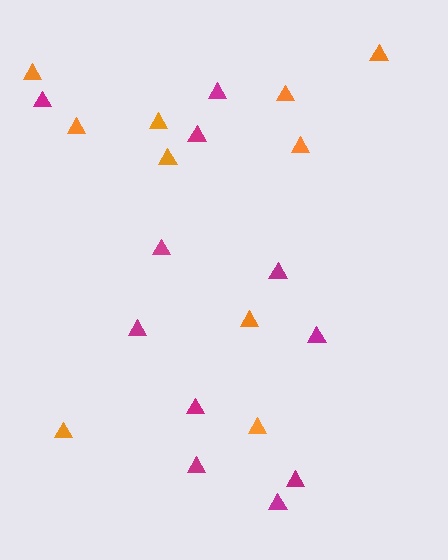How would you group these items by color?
There are 2 groups: one group of orange triangles (10) and one group of magenta triangles (11).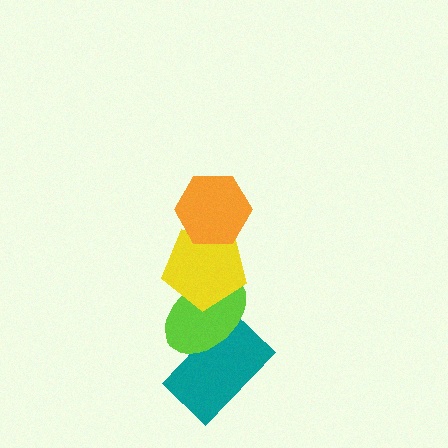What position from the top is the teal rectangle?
The teal rectangle is 4th from the top.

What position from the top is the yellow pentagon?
The yellow pentagon is 2nd from the top.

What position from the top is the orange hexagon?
The orange hexagon is 1st from the top.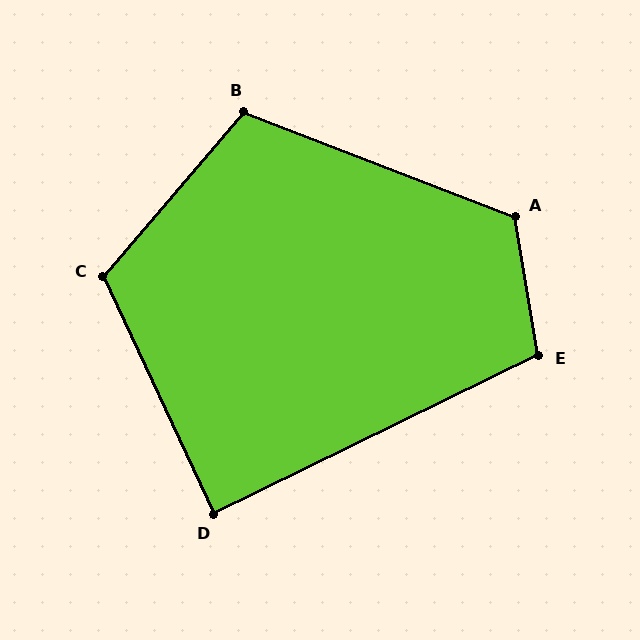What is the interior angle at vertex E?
Approximately 107 degrees (obtuse).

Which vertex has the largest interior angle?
A, at approximately 120 degrees.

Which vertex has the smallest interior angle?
D, at approximately 89 degrees.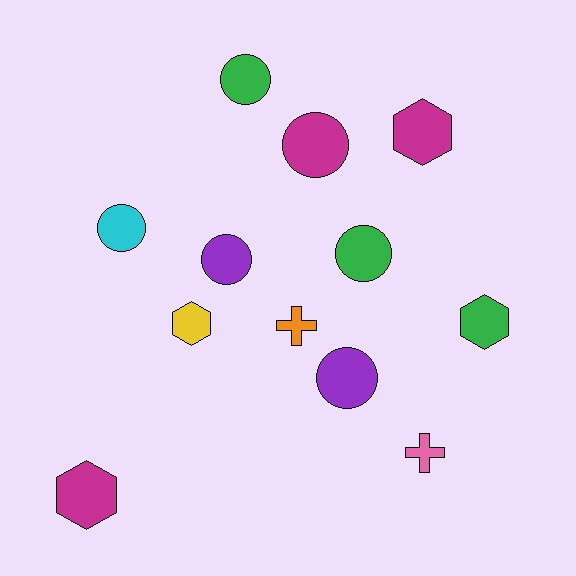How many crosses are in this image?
There are 2 crosses.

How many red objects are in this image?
There are no red objects.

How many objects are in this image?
There are 12 objects.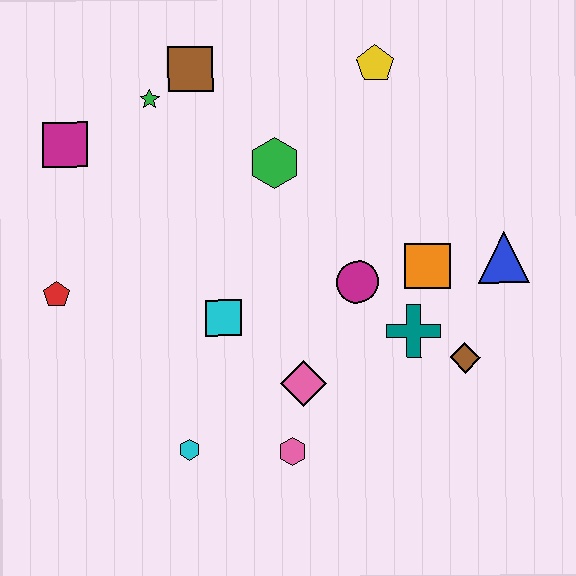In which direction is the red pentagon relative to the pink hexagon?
The red pentagon is to the left of the pink hexagon.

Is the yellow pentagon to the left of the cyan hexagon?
No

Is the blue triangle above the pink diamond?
Yes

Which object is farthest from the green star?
The brown diamond is farthest from the green star.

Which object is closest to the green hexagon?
The brown square is closest to the green hexagon.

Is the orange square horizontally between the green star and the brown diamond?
Yes